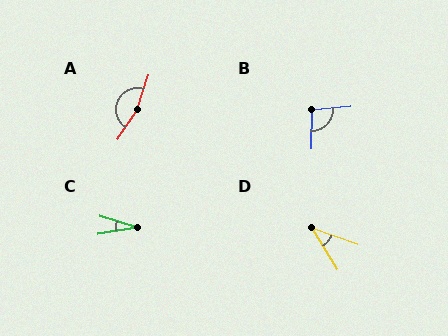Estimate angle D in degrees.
Approximately 38 degrees.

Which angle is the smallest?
C, at approximately 26 degrees.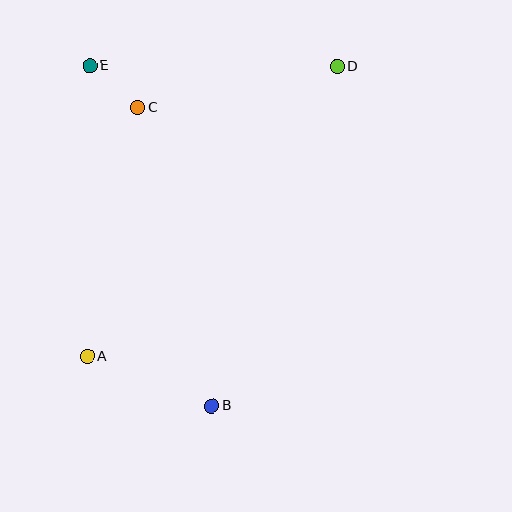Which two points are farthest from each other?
Points A and D are farthest from each other.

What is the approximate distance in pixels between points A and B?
The distance between A and B is approximately 134 pixels.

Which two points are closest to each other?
Points C and E are closest to each other.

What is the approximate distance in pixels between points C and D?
The distance between C and D is approximately 203 pixels.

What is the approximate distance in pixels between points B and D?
The distance between B and D is approximately 362 pixels.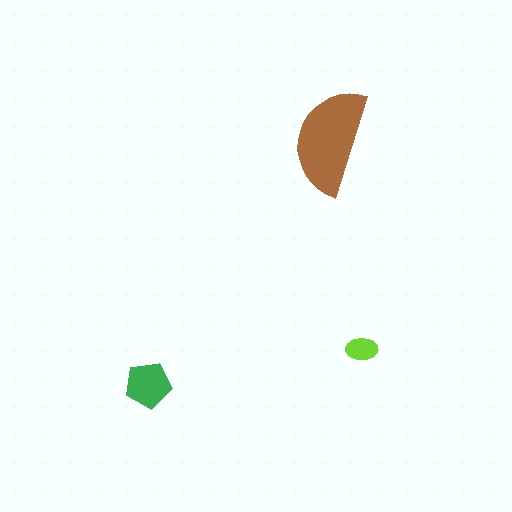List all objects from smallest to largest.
The lime ellipse, the green pentagon, the brown semicircle.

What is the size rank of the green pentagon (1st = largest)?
2nd.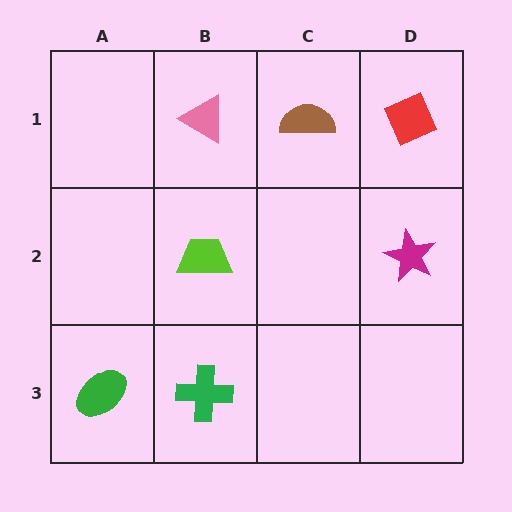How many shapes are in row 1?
3 shapes.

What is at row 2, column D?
A magenta star.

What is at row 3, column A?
A green ellipse.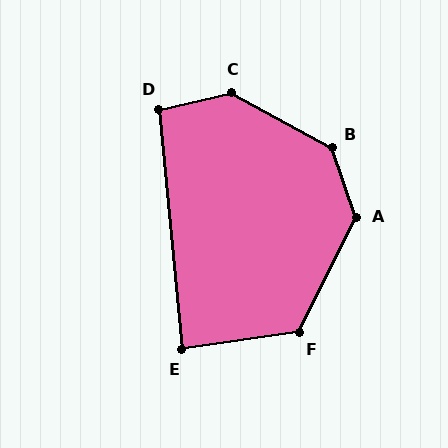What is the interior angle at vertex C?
Approximately 138 degrees (obtuse).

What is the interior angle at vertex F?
Approximately 124 degrees (obtuse).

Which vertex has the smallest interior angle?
E, at approximately 87 degrees.